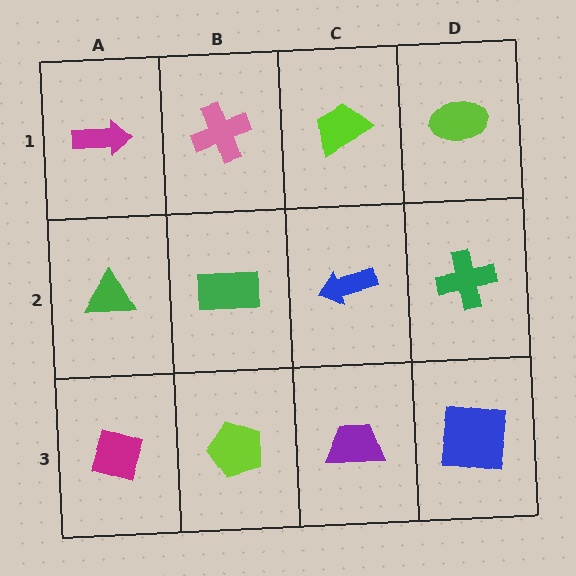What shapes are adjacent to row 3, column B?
A green rectangle (row 2, column B), a magenta diamond (row 3, column A), a purple trapezoid (row 3, column C).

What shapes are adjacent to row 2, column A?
A magenta arrow (row 1, column A), a magenta diamond (row 3, column A), a green rectangle (row 2, column B).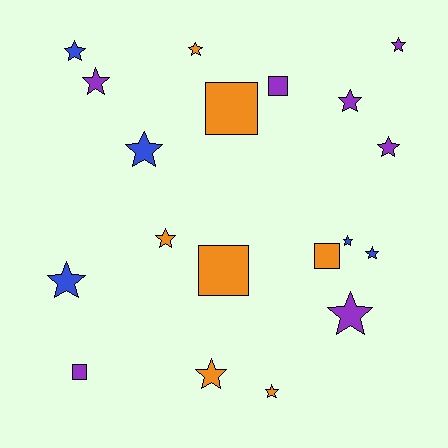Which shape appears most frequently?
Star, with 14 objects.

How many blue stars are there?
There are 5 blue stars.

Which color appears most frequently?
Purple, with 7 objects.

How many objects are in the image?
There are 19 objects.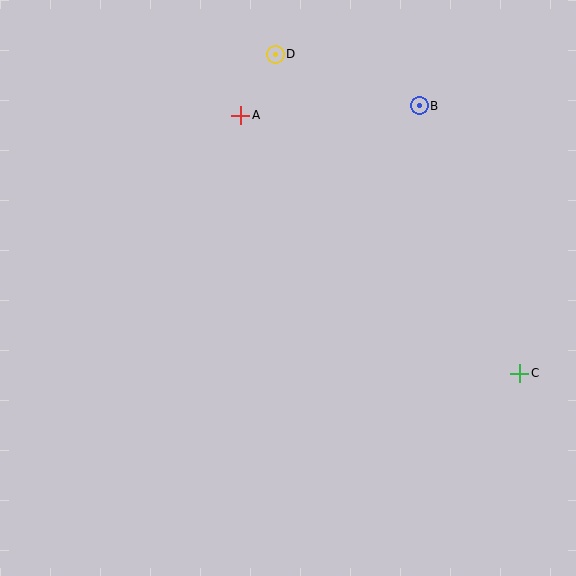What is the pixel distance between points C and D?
The distance between C and D is 402 pixels.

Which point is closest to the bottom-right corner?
Point C is closest to the bottom-right corner.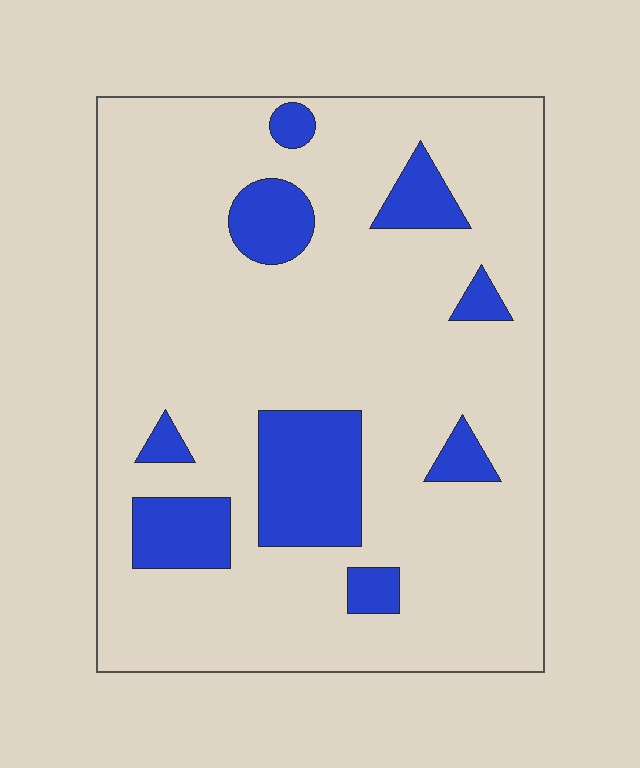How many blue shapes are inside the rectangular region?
9.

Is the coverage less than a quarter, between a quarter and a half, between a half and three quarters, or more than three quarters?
Less than a quarter.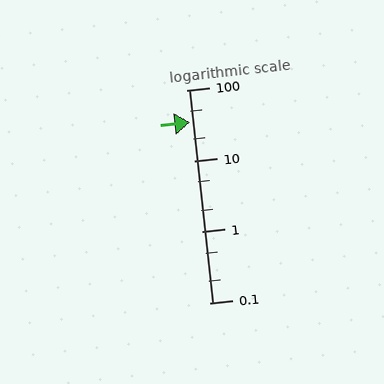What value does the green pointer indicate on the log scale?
The pointer indicates approximately 35.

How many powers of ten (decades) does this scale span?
The scale spans 3 decades, from 0.1 to 100.